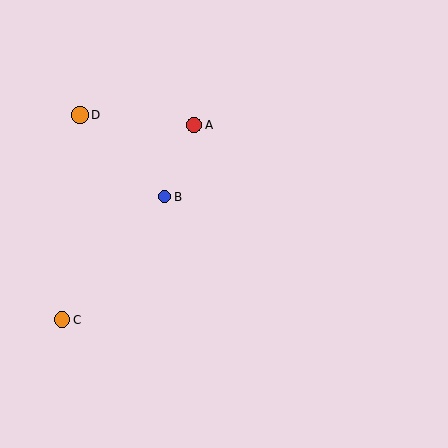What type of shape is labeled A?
Shape A is a red circle.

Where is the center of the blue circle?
The center of the blue circle is at (164, 197).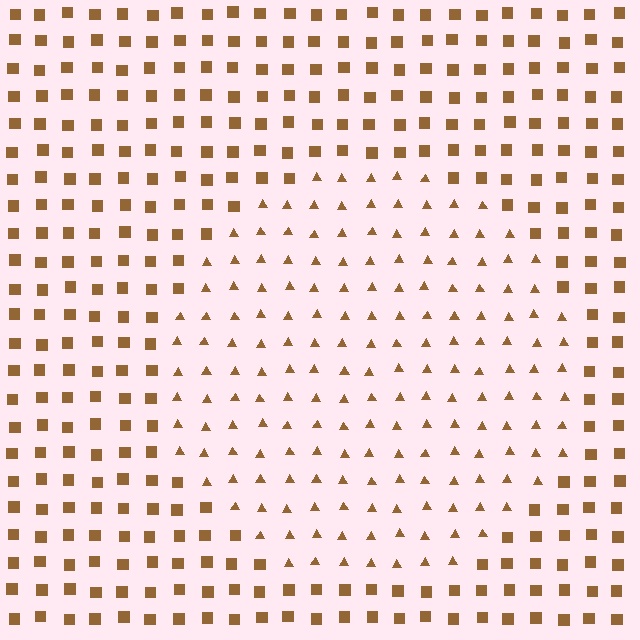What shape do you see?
I see a circle.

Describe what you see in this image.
The image is filled with small brown elements arranged in a uniform grid. A circle-shaped region contains triangles, while the surrounding area contains squares. The boundary is defined purely by the change in element shape.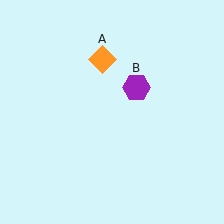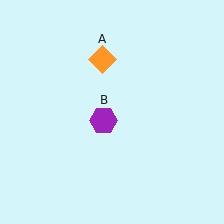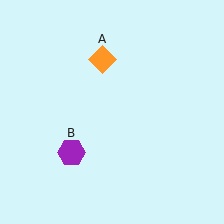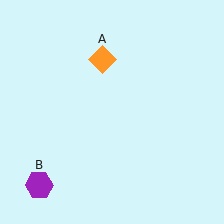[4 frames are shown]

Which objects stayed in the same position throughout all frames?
Orange diamond (object A) remained stationary.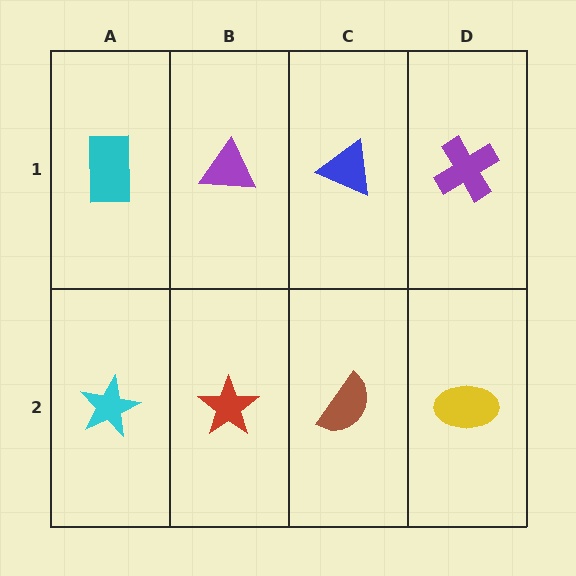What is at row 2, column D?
A yellow ellipse.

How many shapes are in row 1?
4 shapes.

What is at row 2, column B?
A red star.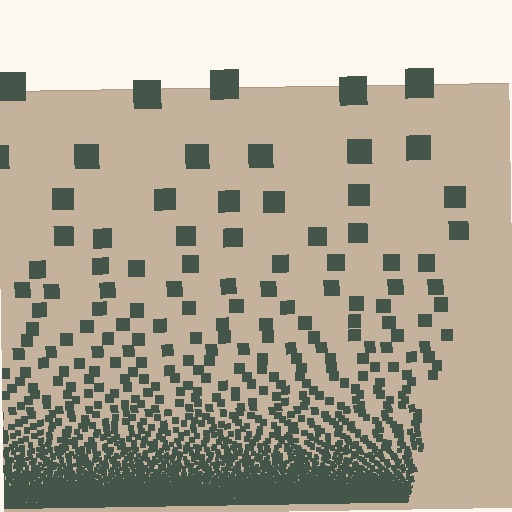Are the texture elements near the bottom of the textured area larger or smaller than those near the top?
Smaller. The gradient is inverted — elements near the bottom are smaller and denser.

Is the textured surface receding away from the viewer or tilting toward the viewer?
The surface appears to tilt toward the viewer. Texture elements get larger and sparser toward the top.